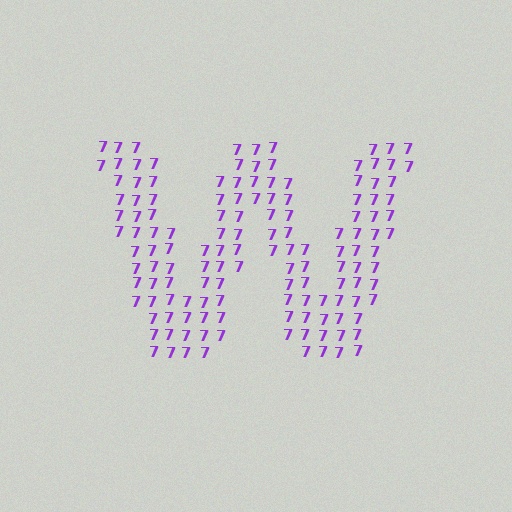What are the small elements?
The small elements are digit 7's.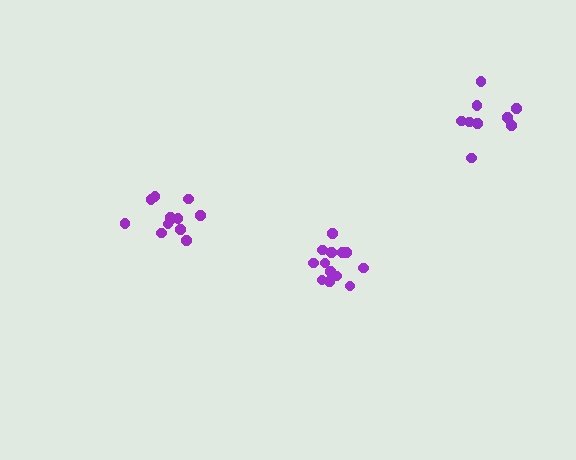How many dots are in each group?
Group 1: 13 dots, Group 2: 9 dots, Group 3: 12 dots (34 total).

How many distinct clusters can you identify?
There are 3 distinct clusters.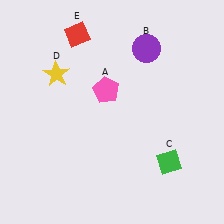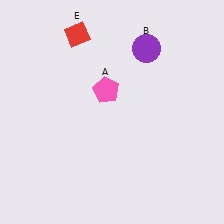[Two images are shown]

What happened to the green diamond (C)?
The green diamond (C) was removed in Image 2. It was in the bottom-right area of Image 1.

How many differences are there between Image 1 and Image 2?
There are 2 differences between the two images.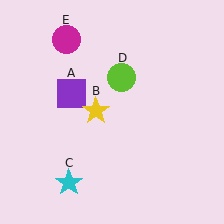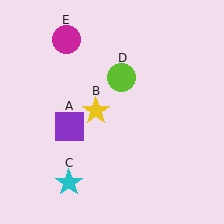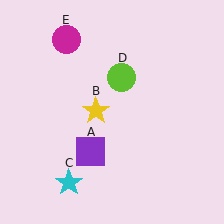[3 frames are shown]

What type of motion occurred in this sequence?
The purple square (object A) rotated counterclockwise around the center of the scene.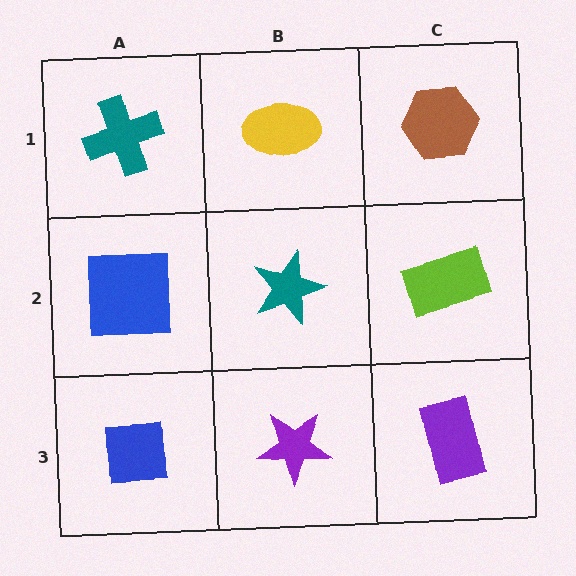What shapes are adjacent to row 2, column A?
A teal cross (row 1, column A), a blue square (row 3, column A), a teal star (row 2, column B).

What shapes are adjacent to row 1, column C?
A lime rectangle (row 2, column C), a yellow ellipse (row 1, column B).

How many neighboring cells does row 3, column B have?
3.